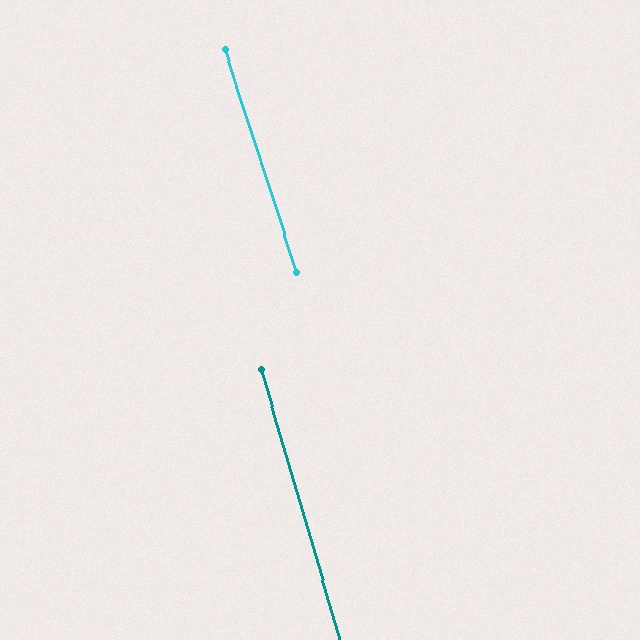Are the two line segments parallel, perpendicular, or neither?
Parallel — their directions differ by only 1.4°.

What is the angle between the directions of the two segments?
Approximately 1 degree.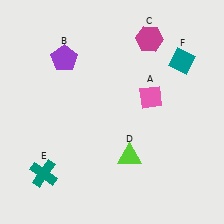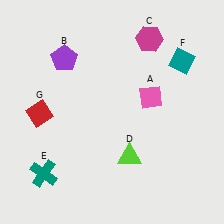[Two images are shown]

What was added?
A red diamond (G) was added in Image 2.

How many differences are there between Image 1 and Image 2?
There is 1 difference between the two images.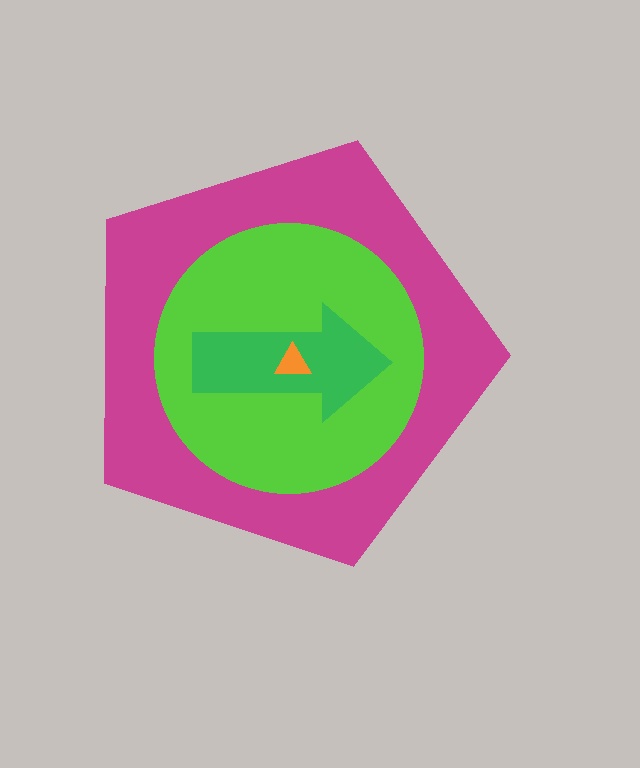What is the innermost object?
The orange triangle.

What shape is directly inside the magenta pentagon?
The lime circle.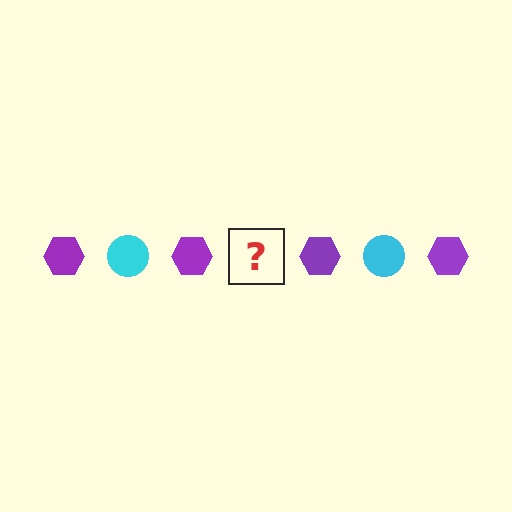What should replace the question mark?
The question mark should be replaced with a cyan circle.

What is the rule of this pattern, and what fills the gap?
The rule is that the pattern alternates between purple hexagon and cyan circle. The gap should be filled with a cyan circle.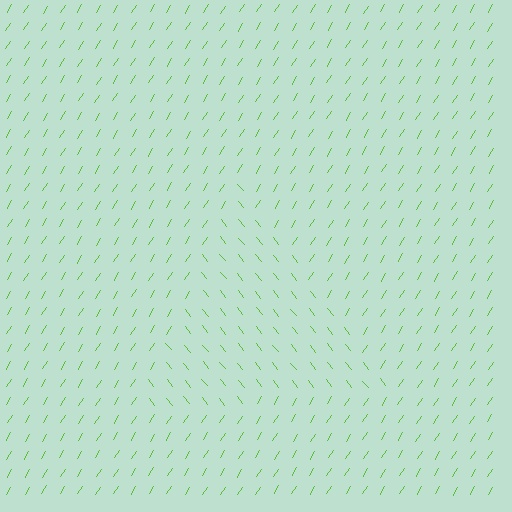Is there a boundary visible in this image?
Yes, there is a texture boundary formed by a change in line orientation.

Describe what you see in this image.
The image is filled with small lime line segments. A triangle region in the image has lines oriented differently from the surrounding lines, creating a visible texture boundary.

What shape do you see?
I see a triangle.